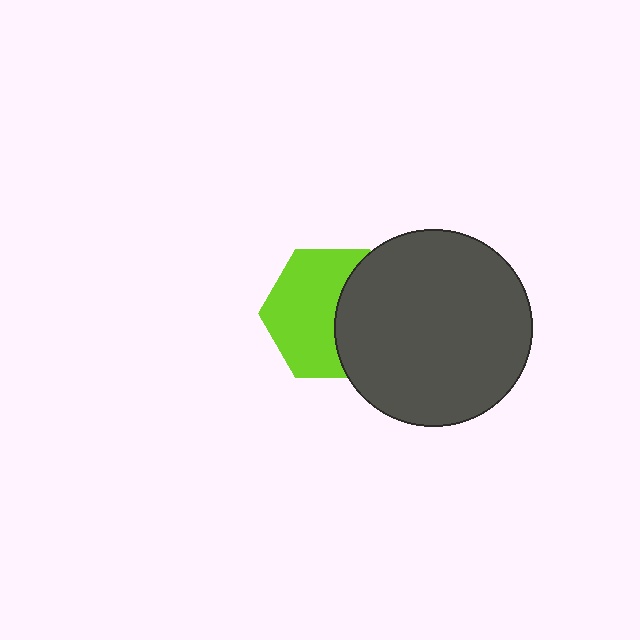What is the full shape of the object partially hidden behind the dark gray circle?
The partially hidden object is a lime hexagon.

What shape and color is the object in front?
The object in front is a dark gray circle.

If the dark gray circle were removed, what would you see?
You would see the complete lime hexagon.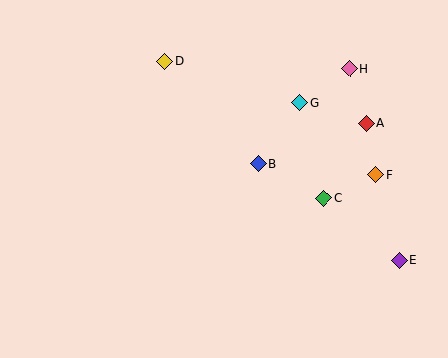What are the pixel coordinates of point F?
Point F is at (376, 175).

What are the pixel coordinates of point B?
Point B is at (258, 163).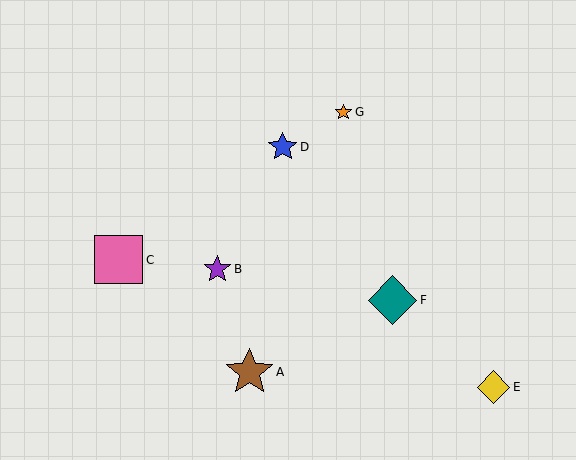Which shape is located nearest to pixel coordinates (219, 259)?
The purple star (labeled B) at (217, 269) is nearest to that location.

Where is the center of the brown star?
The center of the brown star is at (249, 372).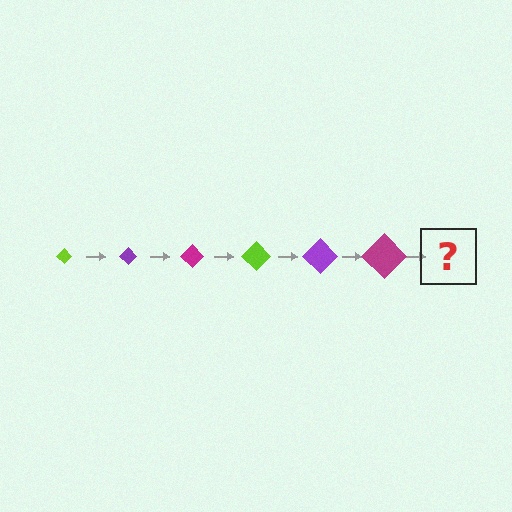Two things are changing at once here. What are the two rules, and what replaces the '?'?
The two rules are that the diamond grows larger each step and the color cycles through lime, purple, and magenta. The '?' should be a lime diamond, larger than the previous one.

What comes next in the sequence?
The next element should be a lime diamond, larger than the previous one.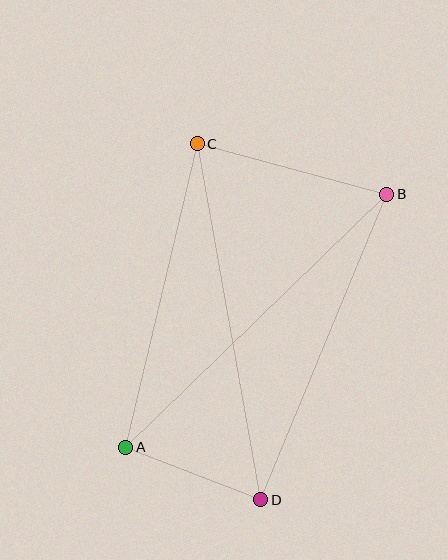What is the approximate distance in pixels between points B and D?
The distance between B and D is approximately 330 pixels.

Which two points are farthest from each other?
Points A and B are farthest from each other.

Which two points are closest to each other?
Points A and D are closest to each other.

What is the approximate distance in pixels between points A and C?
The distance between A and C is approximately 312 pixels.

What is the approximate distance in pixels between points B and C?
The distance between B and C is approximately 196 pixels.